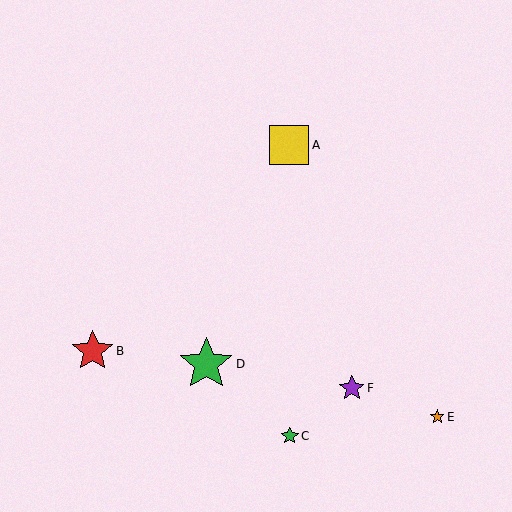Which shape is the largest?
The green star (labeled D) is the largest.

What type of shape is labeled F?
Shape F is a purple star.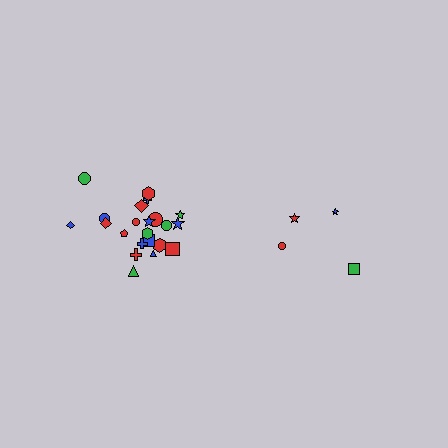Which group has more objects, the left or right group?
The left group.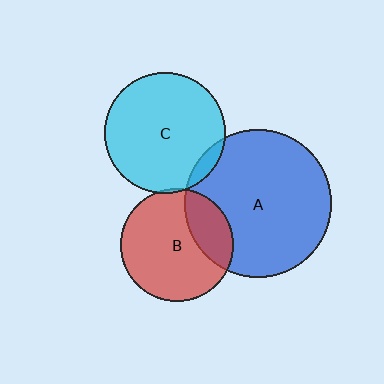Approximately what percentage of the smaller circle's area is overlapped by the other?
Approximately 5%.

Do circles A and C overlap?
Yes.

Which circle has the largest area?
Circle A (blue).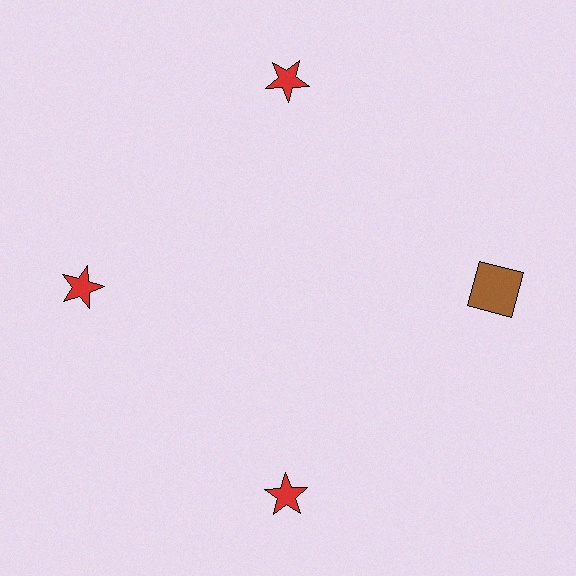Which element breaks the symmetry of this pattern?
The brown square at roughly the 3 o'clock position breaks the symmetry. All other shapes are red stars.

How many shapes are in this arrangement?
There are 4 shapes arranged in a ring pattern.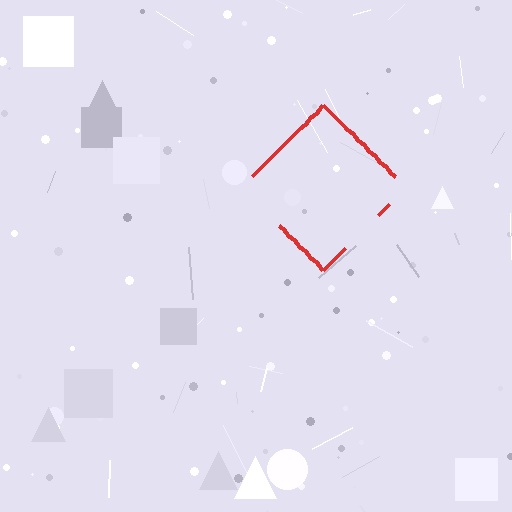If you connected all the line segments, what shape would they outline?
They would outline a diamond.